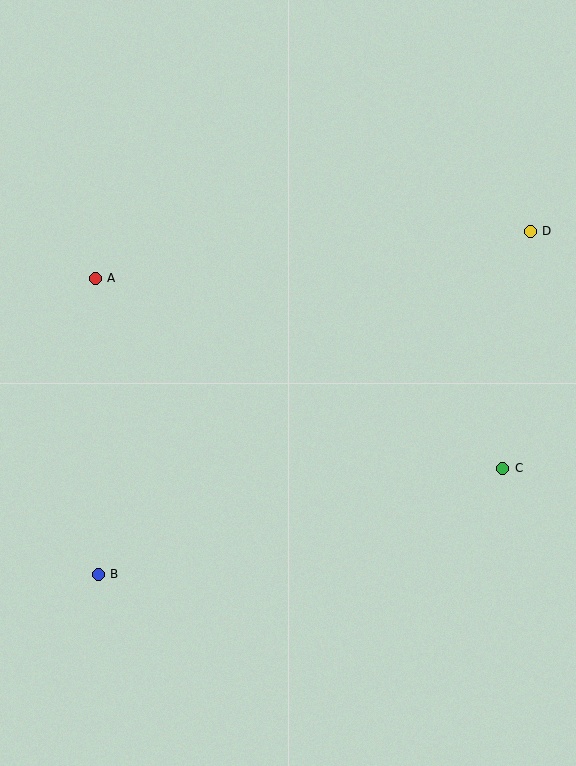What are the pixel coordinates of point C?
Point C is at (503, 468).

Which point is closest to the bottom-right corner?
Point C is closest to the bottom-right corner.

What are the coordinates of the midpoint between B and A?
The midpoint between B and A is at (97, 426).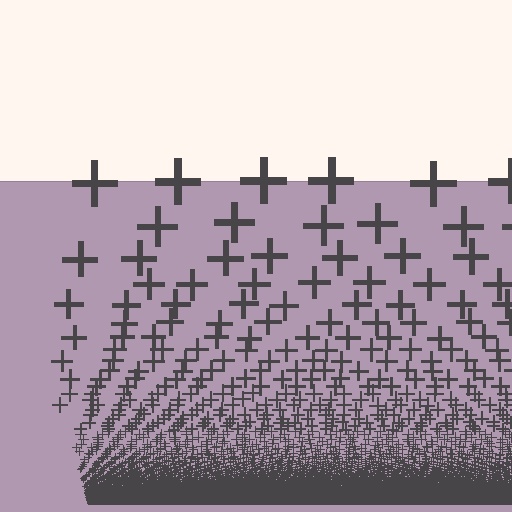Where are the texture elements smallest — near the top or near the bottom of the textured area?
Near the bottom.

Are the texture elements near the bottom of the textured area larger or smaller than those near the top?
Smaller. The gradient is inverted — elements near the bottom are smaller and denser.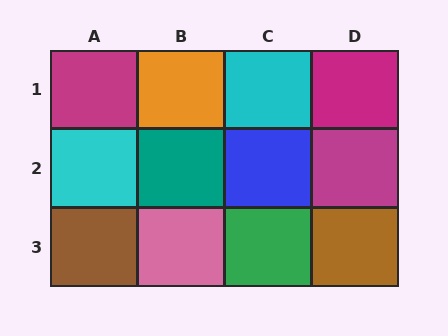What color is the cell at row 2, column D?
Magenta.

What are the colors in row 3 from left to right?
Brown, pink, green, brown.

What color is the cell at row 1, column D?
Magenta.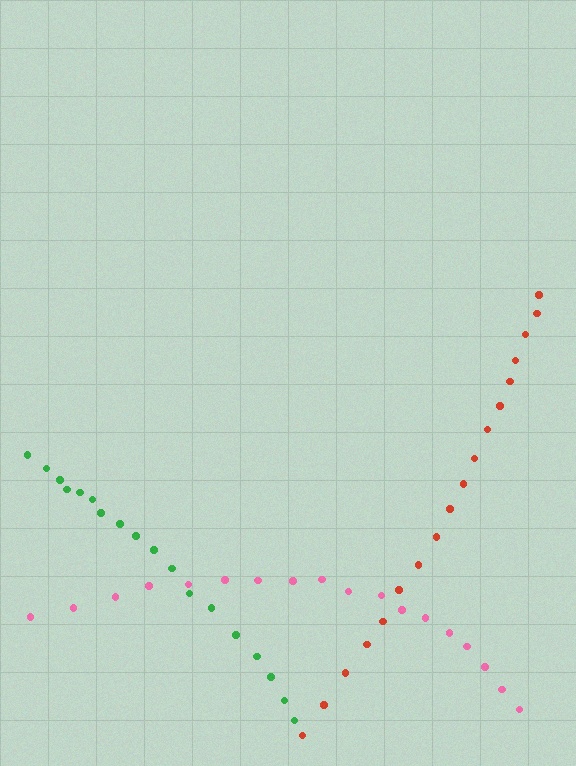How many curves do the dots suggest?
There are 3 distinct paths.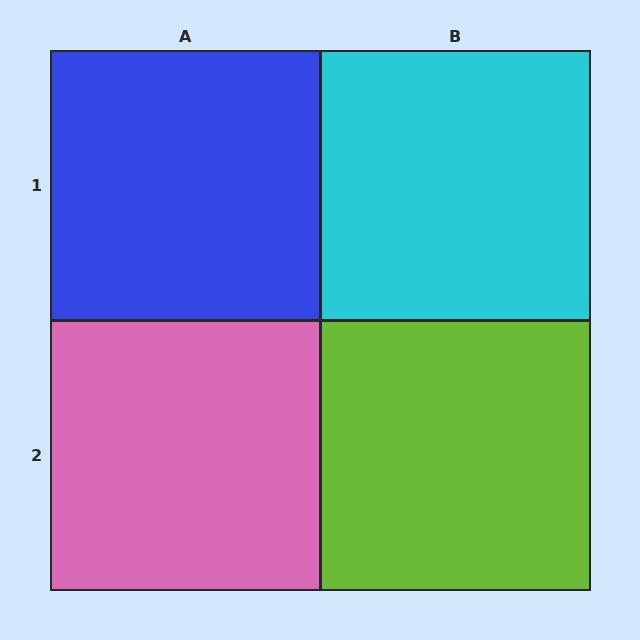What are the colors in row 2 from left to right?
Pink, lime.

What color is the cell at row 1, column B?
Cyan.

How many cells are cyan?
1 cell is cyan.